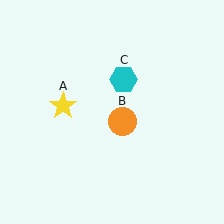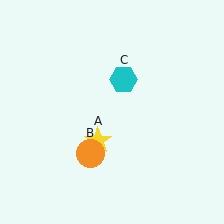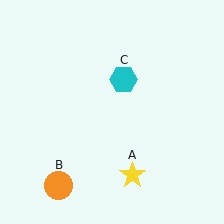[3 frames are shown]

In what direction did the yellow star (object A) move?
The yellow star (object A) moved down and to the right.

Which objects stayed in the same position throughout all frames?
Cyan hexagon (object C) remained stationary.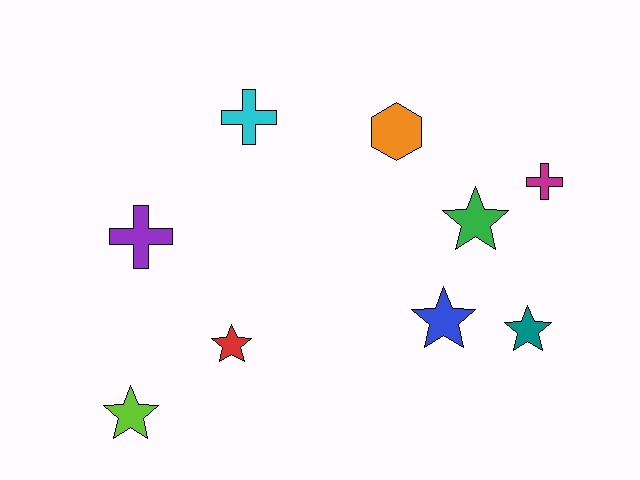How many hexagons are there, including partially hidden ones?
There is 1 hexagon.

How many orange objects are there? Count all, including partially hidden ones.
There is 1 orange object.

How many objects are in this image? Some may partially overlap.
There are 9 objects.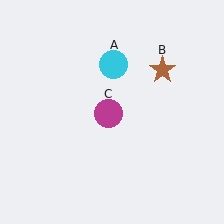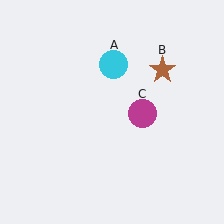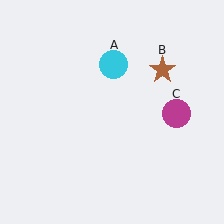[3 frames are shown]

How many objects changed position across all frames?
1 object changed position: magenta circle (object C).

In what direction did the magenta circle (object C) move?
The magenta circle (object C) moved right.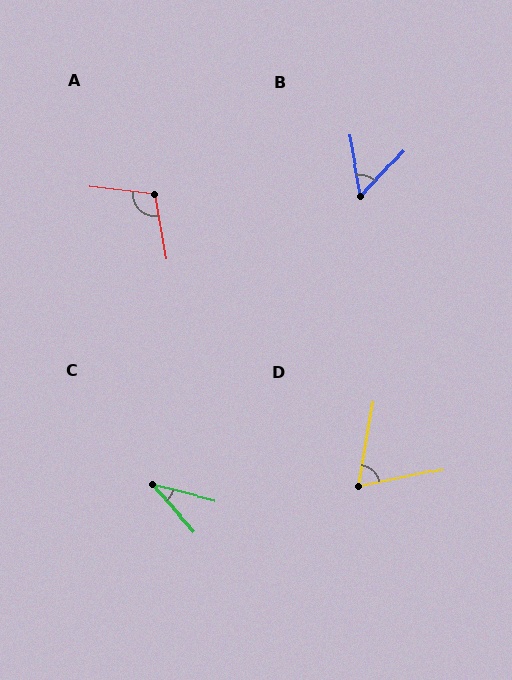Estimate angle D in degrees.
Approximately 69 degrees.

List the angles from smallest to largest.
C (34°), B (54°), D (69°), A (107°).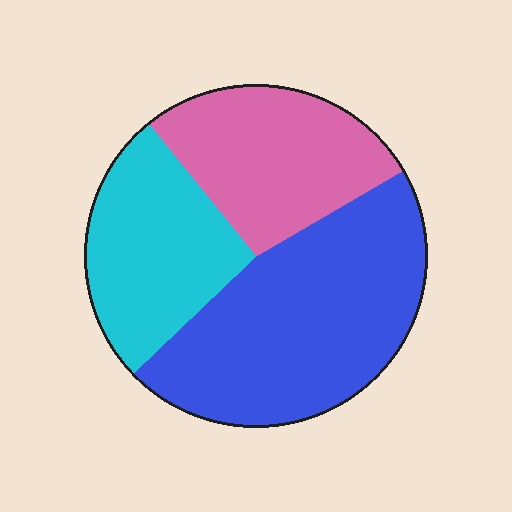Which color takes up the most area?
Blue, at roughly 45%.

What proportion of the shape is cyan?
Cyan covers 26% of the shape.